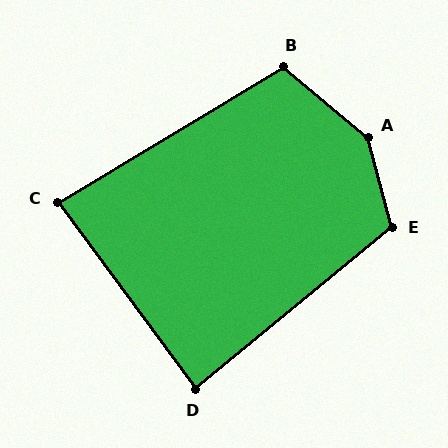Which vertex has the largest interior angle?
A, at approximately 145 degrees.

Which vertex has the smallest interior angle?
C, at approximately 85 degrees.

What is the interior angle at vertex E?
Approximately 115 degrees (obtuse).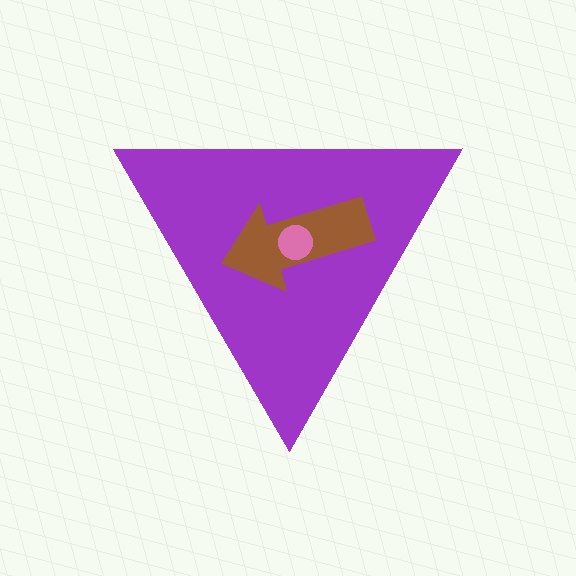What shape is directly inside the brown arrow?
The pink circle.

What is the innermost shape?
The pink circle.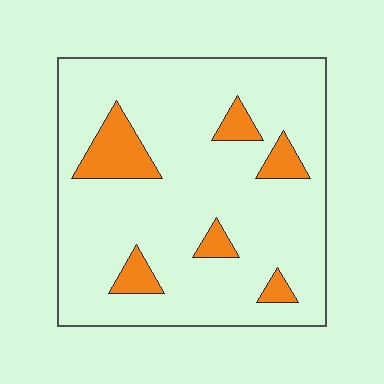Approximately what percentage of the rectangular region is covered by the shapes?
Approximately 15%.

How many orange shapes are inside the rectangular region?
6.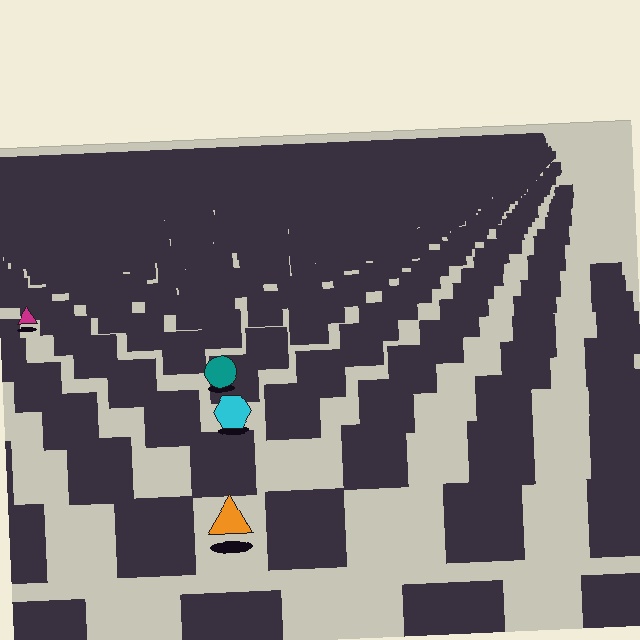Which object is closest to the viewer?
The orange triangle is closest. The texture marks near it are larger and more spread out.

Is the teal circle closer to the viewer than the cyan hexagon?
No. The cyan hexagon is closer — you can tell from the texture gradient: the ground texture is coarser near it.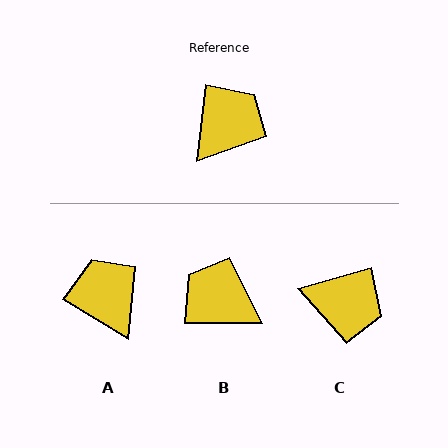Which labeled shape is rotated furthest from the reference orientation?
B, about 97 degrees away.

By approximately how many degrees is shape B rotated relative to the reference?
Approximately 97 degrees counter-clockwise.